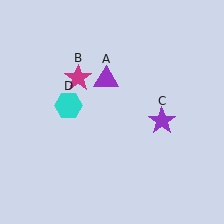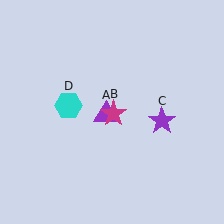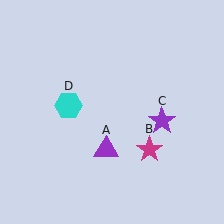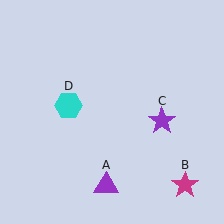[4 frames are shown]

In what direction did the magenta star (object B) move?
The magenta star (object B) moved down and to the right.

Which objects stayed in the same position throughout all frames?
Purple star (object C) and cyan hexagon (object D) remained stationary.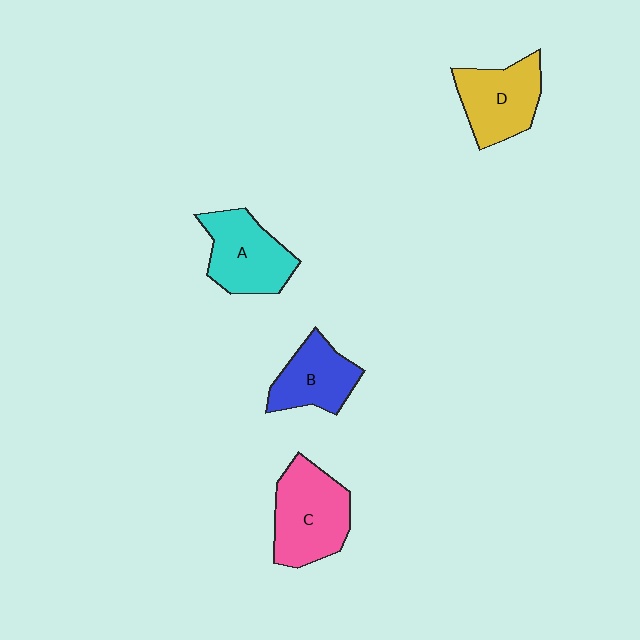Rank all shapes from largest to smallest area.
From largest to smallest: C (pink), A (cyan), D (yellow), B (blue).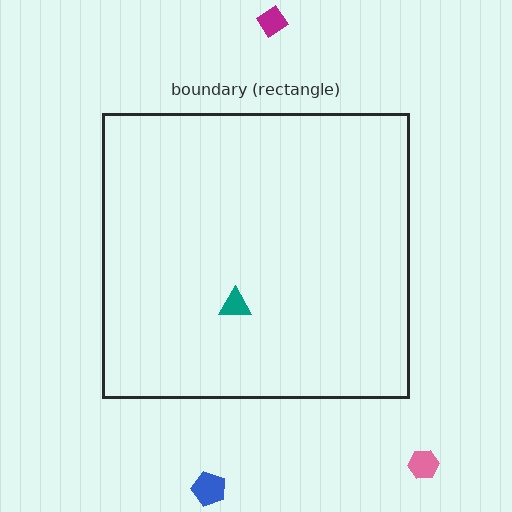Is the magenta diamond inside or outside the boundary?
Outside.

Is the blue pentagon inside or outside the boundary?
Outside.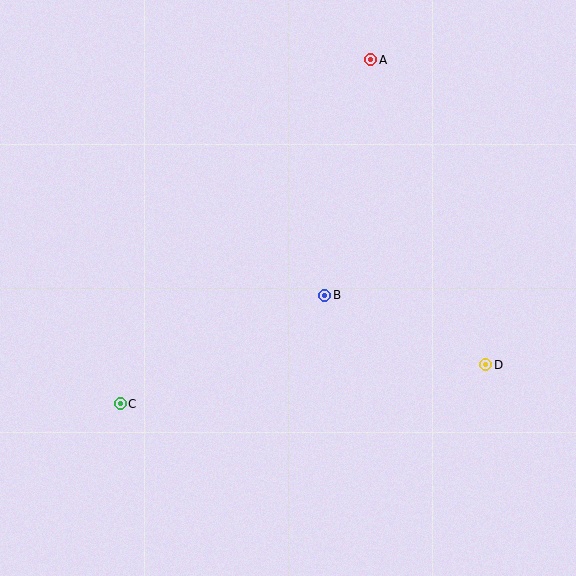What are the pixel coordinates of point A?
Point A is at (371, 60).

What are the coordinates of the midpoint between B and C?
The midpoint between B and C is at (223, 350).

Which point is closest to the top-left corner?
Point A is closest to the top-left corner.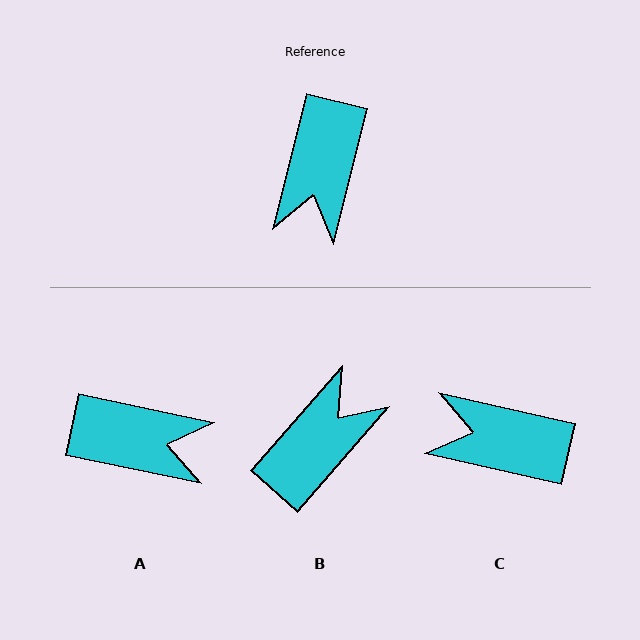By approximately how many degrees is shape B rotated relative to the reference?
Approximately 153 degrees counter-clockwise.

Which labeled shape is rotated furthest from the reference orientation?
B, about 153 degrees away.